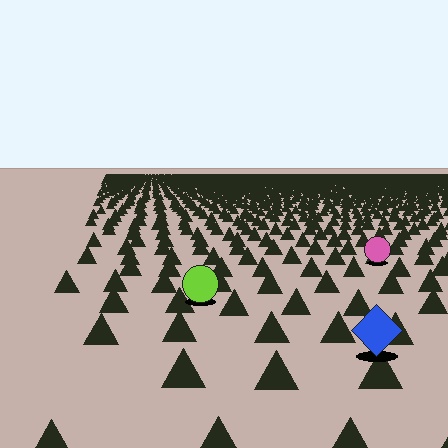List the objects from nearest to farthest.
From nearest to farthest: the blue diamond, the lime circle, the pink circle.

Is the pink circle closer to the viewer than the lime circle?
No. The lime circle is closer — you can tell from the texture gradient: the ground texture is coarser near it.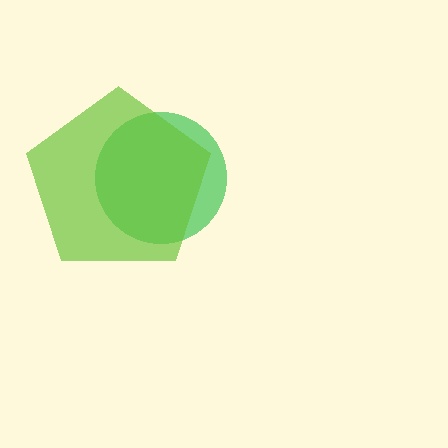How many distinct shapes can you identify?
There are 2 distinct shapes: a green circle, a lime pentagon.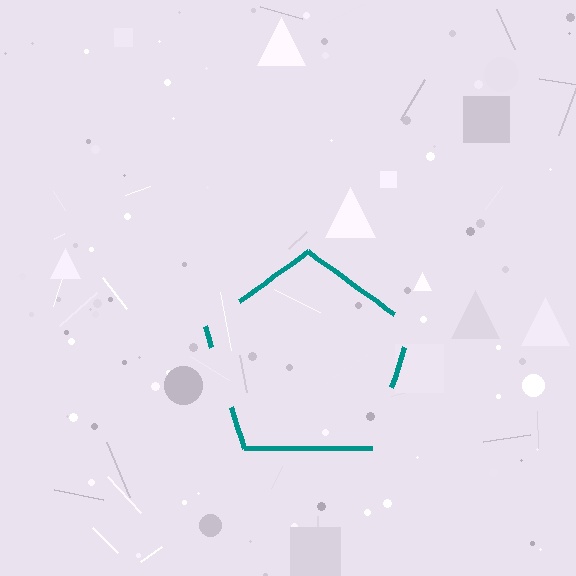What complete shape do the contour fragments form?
The contour fragments form a pentagon.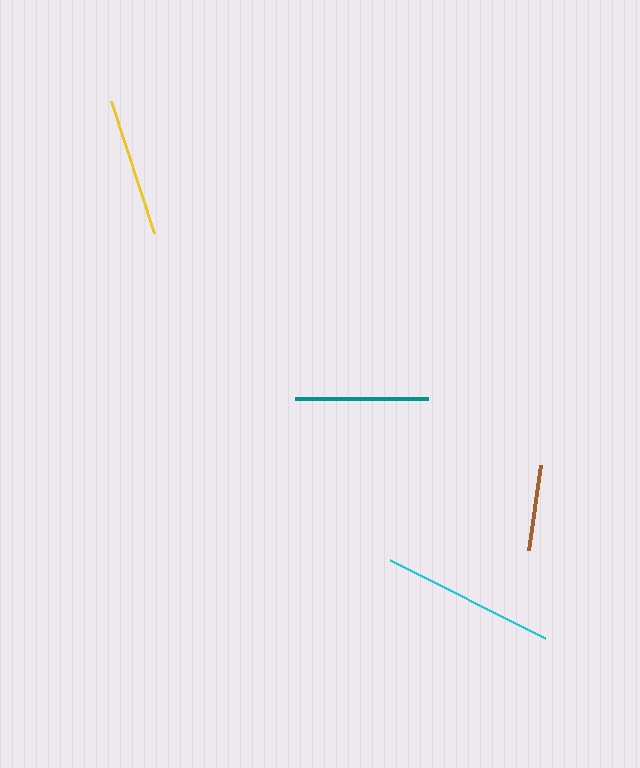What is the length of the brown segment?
The brown segment is approximately 86 pixels long.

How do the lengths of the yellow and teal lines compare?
The yellow and teal lines are approximately the same length.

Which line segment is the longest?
The cyan line is the longest at approximately 174 pixels.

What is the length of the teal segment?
The teal segment is approximately 133 pixels long.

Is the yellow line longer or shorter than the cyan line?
The cyan line is longer than the yellow line.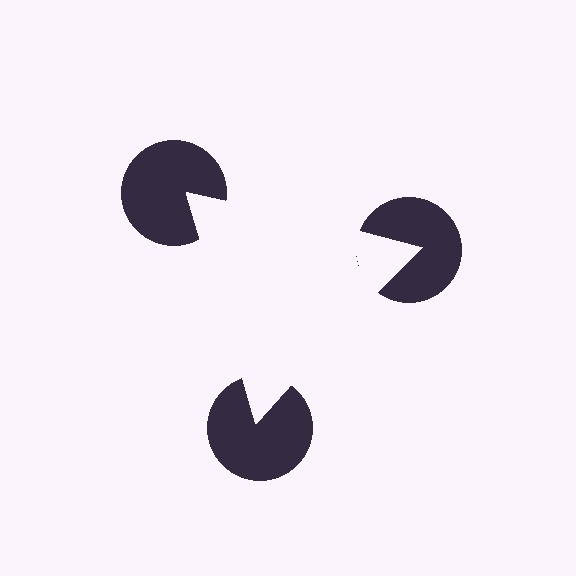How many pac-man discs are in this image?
There are 3 — one at each vertex of the illusory triangle.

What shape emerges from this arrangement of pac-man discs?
An illusory triangle — its edges are inferred from the aligned wedge cuts in the pac-man discs, not physically drawn.